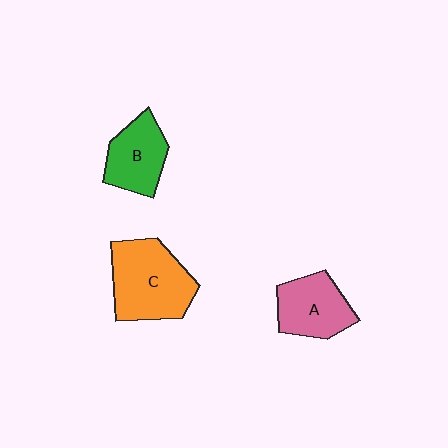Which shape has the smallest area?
Shape B (green).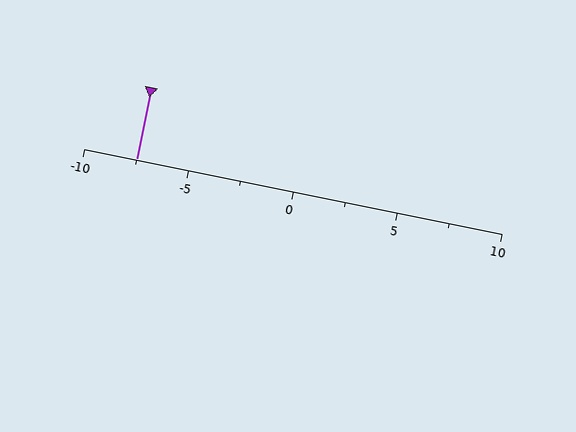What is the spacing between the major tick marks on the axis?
The major ticks are spaced 5 apart.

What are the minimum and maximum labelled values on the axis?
The axis runs from -10 to 10.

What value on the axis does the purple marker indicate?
The marker indicates approximately -7.5.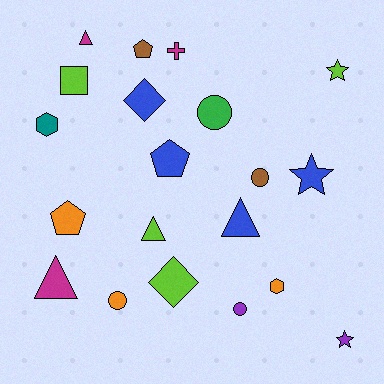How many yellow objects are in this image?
There are no yellow objects.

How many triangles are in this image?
There are 4 triangles.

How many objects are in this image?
There are 20 objects.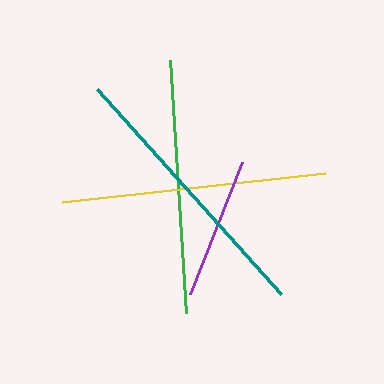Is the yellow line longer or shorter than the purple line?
The yellow line is longer than the purple line.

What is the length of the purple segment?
The purple segment is approximately 142 pixels long.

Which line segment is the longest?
The teal line is the longest at approximately 276 pixels.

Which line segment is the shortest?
The purple line is the shortest at approximately 142 pixels.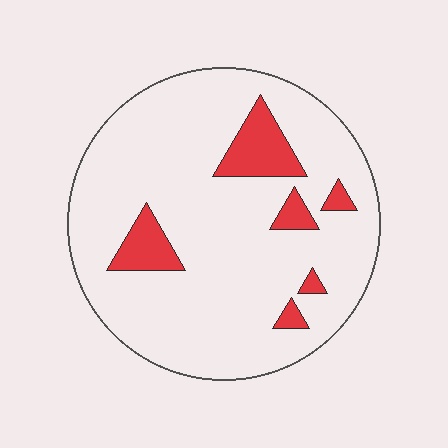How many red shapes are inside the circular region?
6.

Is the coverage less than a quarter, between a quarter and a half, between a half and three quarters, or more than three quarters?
Less than a quarter.